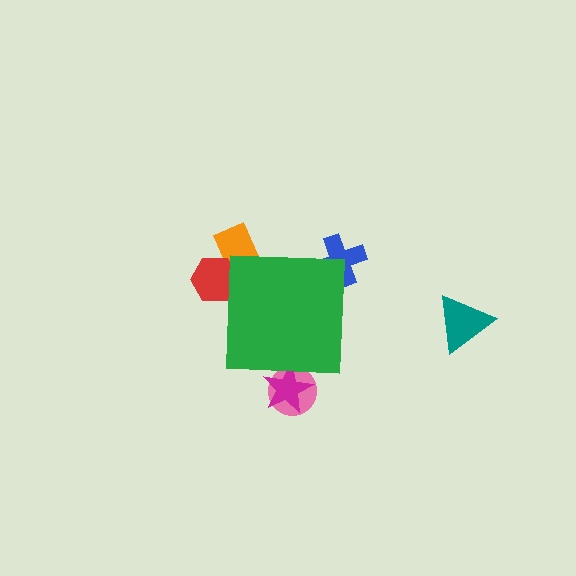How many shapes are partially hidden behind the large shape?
5 shapes are partially hidden.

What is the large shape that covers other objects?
A green square.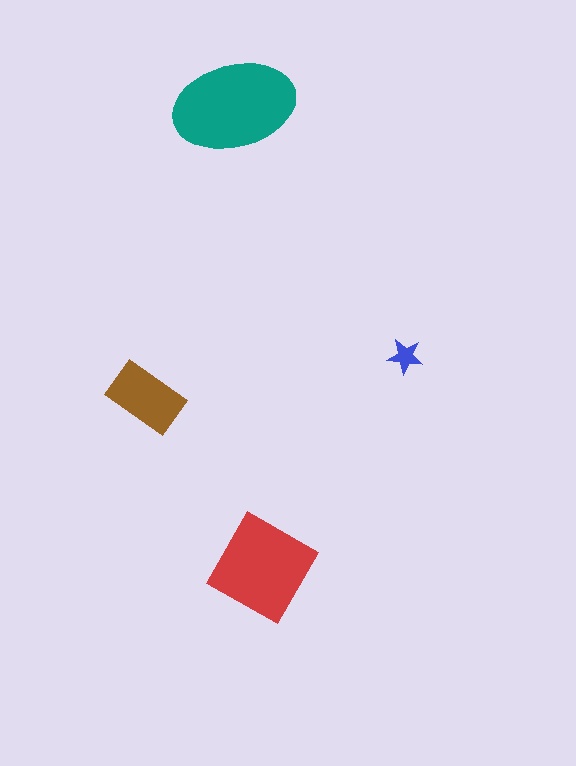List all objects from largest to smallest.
The teal ellipse, the red diamond, the brown rectangle, the blue star.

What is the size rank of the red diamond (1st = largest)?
2nd.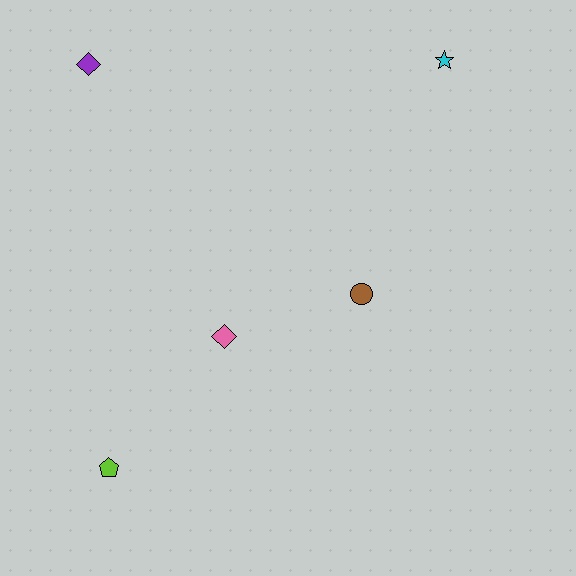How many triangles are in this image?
There are no triangles.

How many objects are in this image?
There are 5 objects.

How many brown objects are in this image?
There is 1 brown object.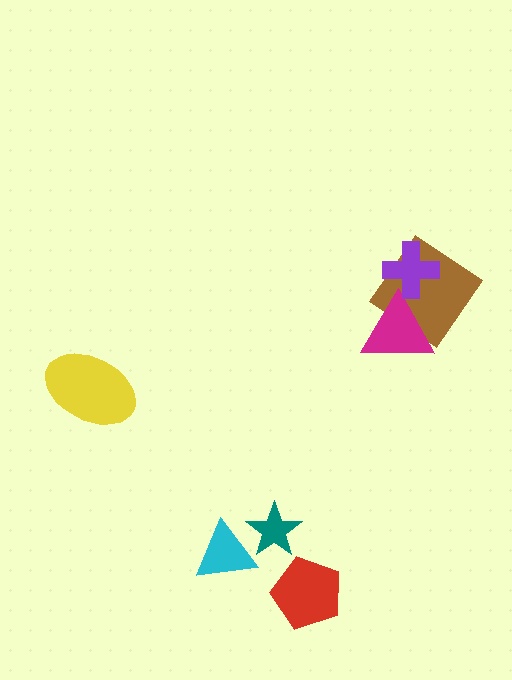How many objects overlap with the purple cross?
2 objects overlap with the purple cross.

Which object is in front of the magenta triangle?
The purple cross is in front of the magenta triangle.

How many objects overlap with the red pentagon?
0 objects overlap with the red pentagon.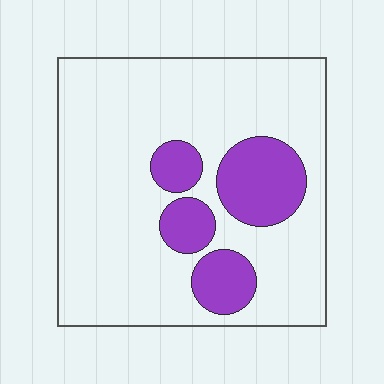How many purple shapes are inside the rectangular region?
4.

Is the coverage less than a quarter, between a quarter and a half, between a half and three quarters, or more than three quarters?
Less than a quarter.